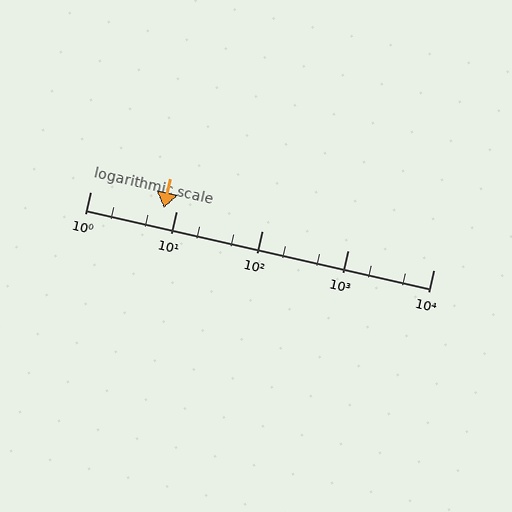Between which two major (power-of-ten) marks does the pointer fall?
The pointer is between 1 and 10.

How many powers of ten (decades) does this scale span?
The scale spans 4 decades, from 1 to 10000.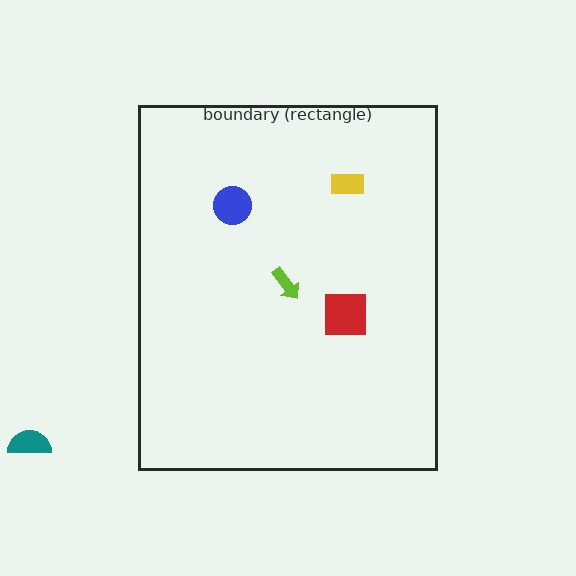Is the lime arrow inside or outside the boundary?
Inside.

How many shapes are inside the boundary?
4 inside, 1 outside.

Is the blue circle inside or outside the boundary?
Inside.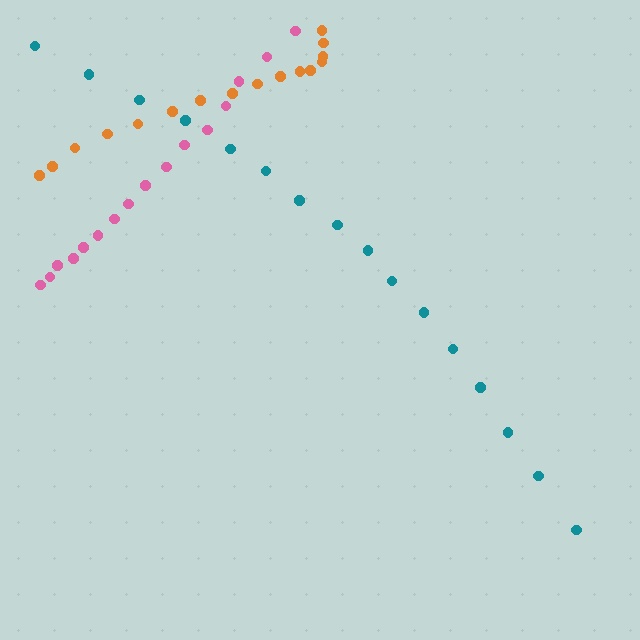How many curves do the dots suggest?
There are 3 distinct paths.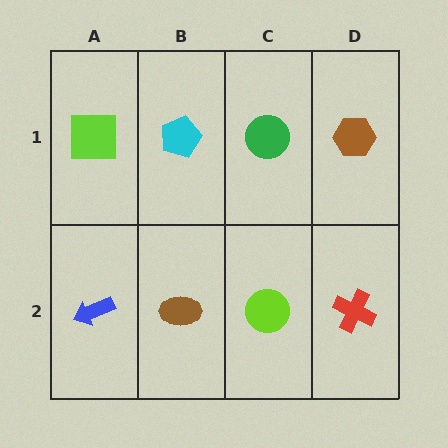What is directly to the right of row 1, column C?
A brown hexagon.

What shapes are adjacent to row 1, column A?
A blue arrow (row 2, column A), a cyan pentagon (row 1, column B).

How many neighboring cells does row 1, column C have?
3.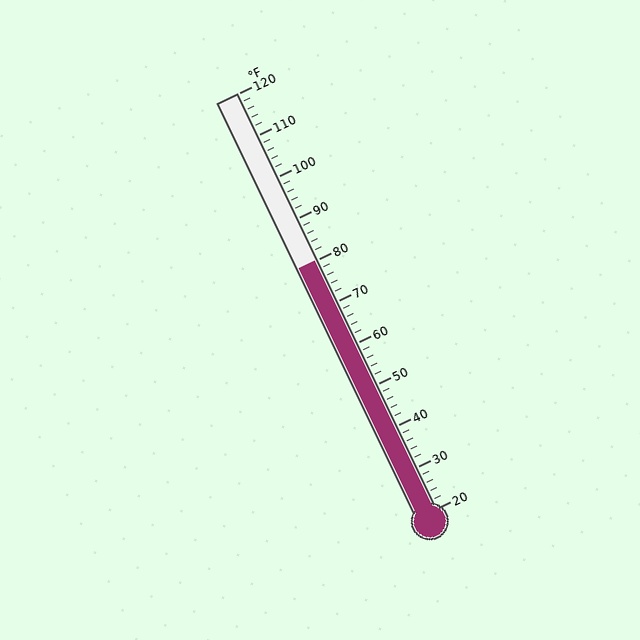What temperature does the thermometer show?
The thermometer shows approximately 80°F.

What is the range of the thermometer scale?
The thermometer scale ranges from 20°F to 120°F.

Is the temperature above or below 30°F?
The temperature is above 30°F.